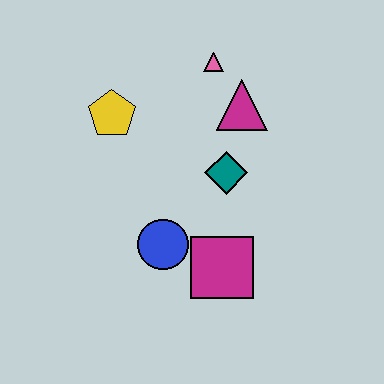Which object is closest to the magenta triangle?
The pink triangle is closest to the magenta triangle.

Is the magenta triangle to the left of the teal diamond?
No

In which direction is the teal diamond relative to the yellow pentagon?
The teal diamond is to the right of the yellow pentagon.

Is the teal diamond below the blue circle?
No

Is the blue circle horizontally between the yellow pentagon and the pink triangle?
Yes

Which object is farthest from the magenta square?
The pink triangle is farthest from the magenta square.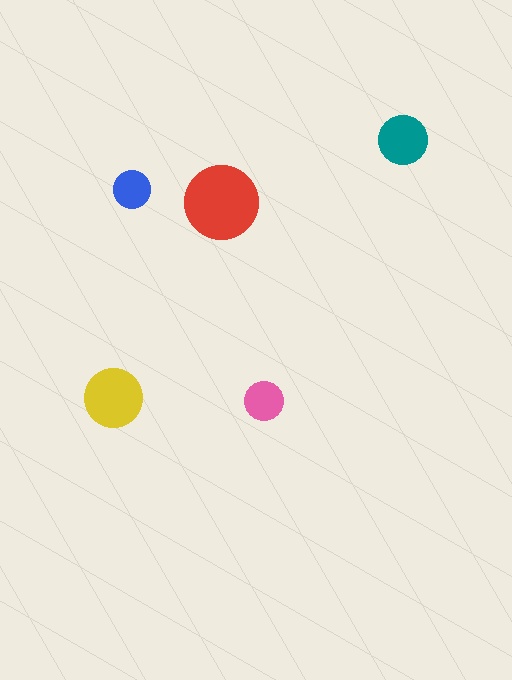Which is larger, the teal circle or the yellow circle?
The yellow one.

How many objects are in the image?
There are 5 objects in the image.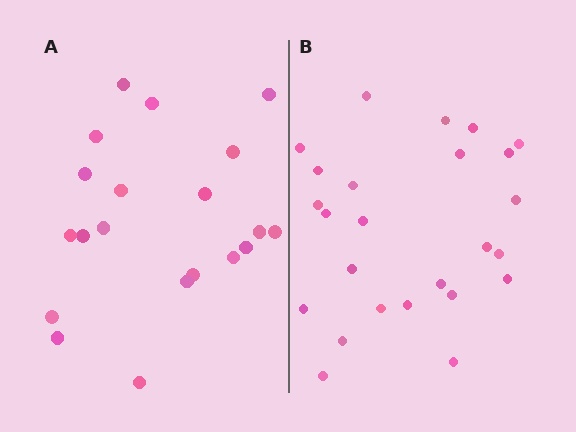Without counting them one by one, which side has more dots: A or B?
Region B (the right region) has more dots.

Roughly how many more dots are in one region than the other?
Region B has about 5 more dots than region A.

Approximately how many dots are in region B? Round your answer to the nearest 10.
About 20 dots. (The exact count is 25, which rounds to 20.)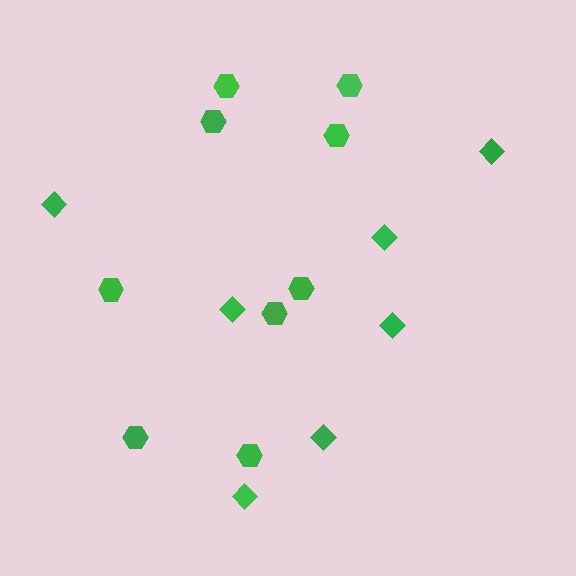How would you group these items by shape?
There are 2 groups: one group of diamonds (7) and one group of hexagons (9).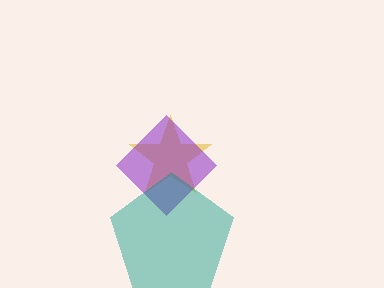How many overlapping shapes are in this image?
There are 3 overlapping shapes in the image.